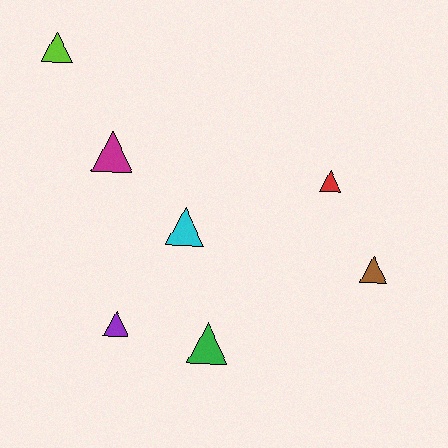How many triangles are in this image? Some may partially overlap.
There are 7 triangles.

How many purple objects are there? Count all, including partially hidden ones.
There is 1 purple object.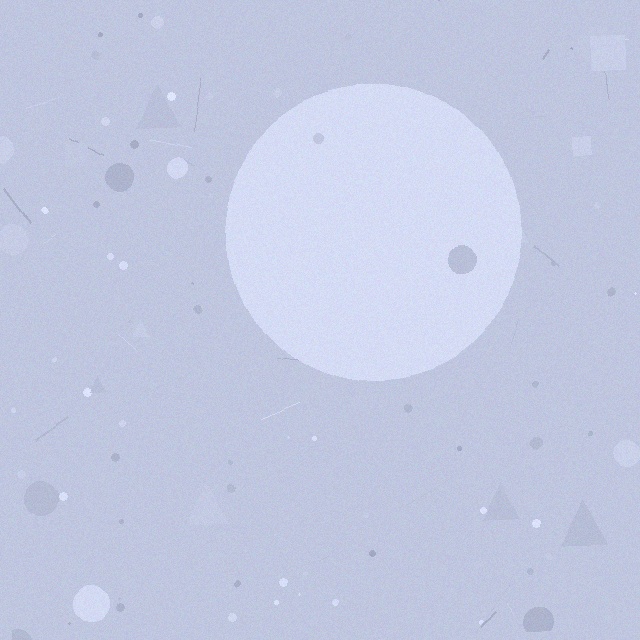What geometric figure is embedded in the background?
A circle is embedded in the background.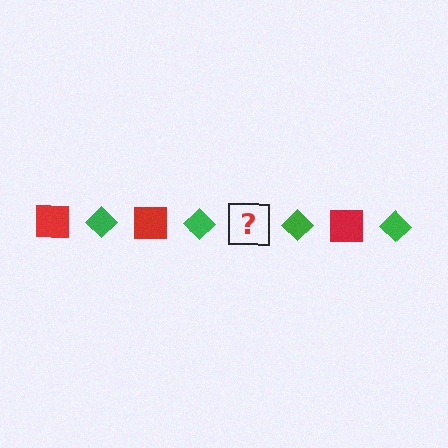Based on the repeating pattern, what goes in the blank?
The blank should be a red square.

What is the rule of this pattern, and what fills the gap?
The rule is that the pattern alternates between red square and green diamond. The gap should be filled with a red square.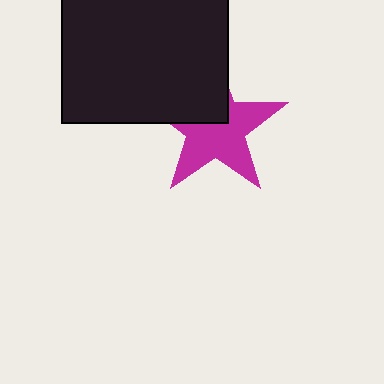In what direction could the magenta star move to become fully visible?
The magenta star could move toward the lower-right. That would shift it out from behind the black square entirely.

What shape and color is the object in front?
The object in front is a black square.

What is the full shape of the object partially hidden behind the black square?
The partially hidden object is a magenta star.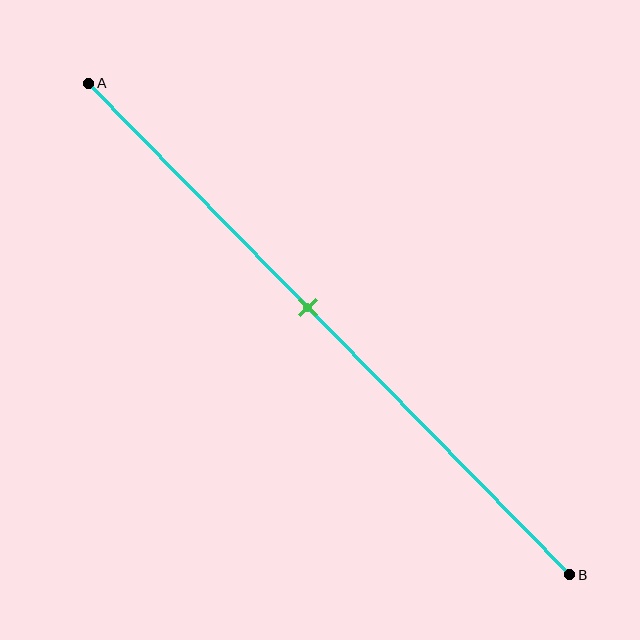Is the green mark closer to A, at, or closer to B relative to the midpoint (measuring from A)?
The green mark is closer to point A than the midpoint of segment AB.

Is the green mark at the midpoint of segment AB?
No, the mark is at about 45% from A, not at the 50% midpoint.